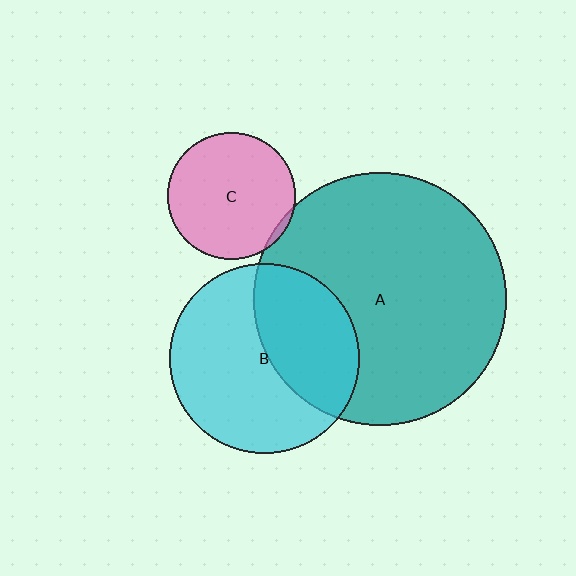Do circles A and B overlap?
Yes.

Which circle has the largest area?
Circle A (teal).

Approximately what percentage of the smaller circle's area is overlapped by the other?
Approximately 40%.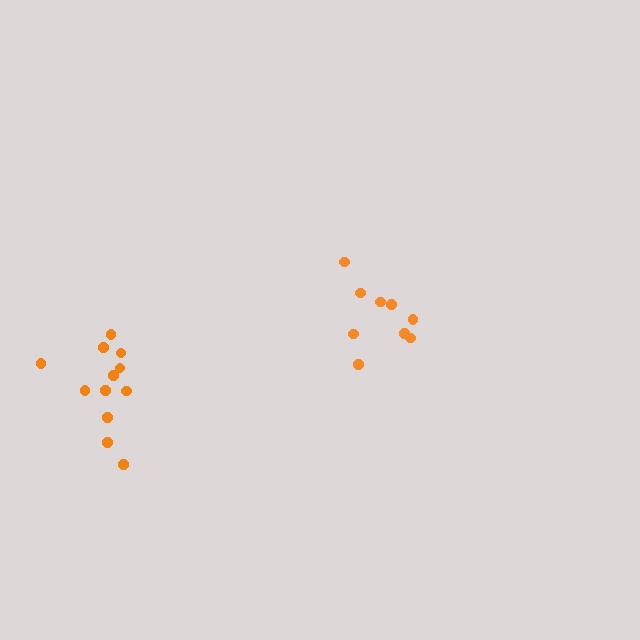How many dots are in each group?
Group 1: 9 dots, Group 2: 12 dots (21 total).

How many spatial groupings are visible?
There are 2 spatial groupings.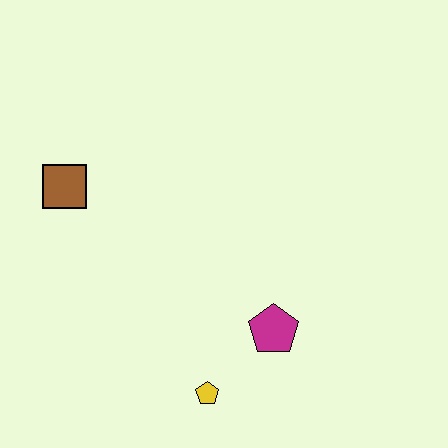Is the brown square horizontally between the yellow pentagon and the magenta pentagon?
No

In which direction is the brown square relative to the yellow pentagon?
The brown square is above the yellow pentagon.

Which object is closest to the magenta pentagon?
The yellow pentagon is closest to the magenta pentagon.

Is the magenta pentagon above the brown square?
No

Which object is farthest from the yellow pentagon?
The brown square is farthest from the yellow pentagon.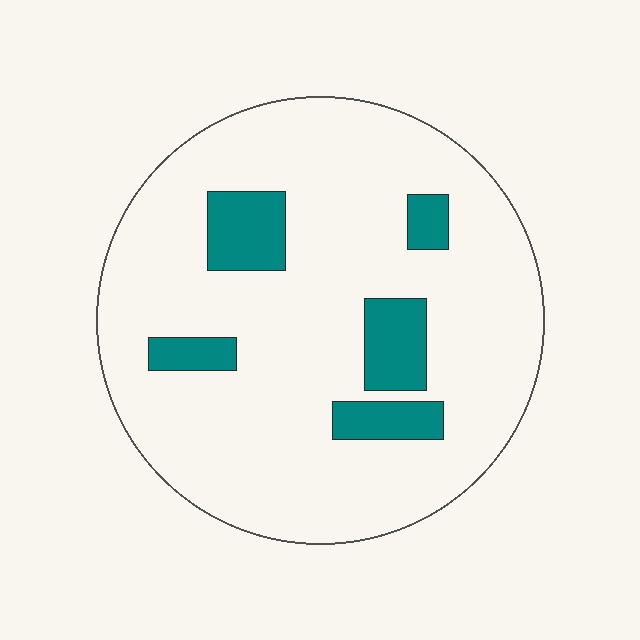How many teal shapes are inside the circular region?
5.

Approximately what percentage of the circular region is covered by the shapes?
Approximately 15%.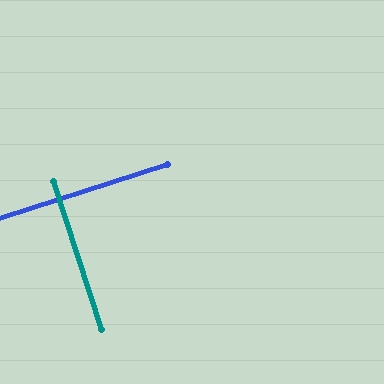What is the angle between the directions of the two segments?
Approximately 90 degrees.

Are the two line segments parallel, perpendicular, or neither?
Perpendicular — they meet at approximately 90°.